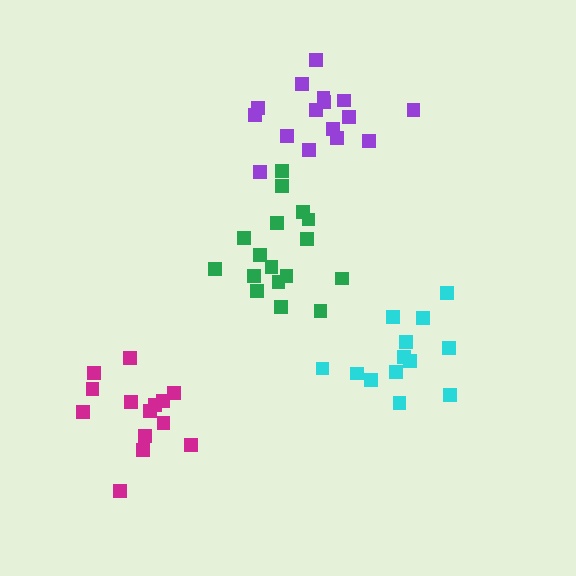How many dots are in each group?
Group 1: 14 dots, Group 2: 16 dots, Group 3: 13 dots, Group 4: 17 dots (60 total).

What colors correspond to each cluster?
The clusters are colored: magenta, purple, cyan, green.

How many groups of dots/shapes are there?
There are 4 groups.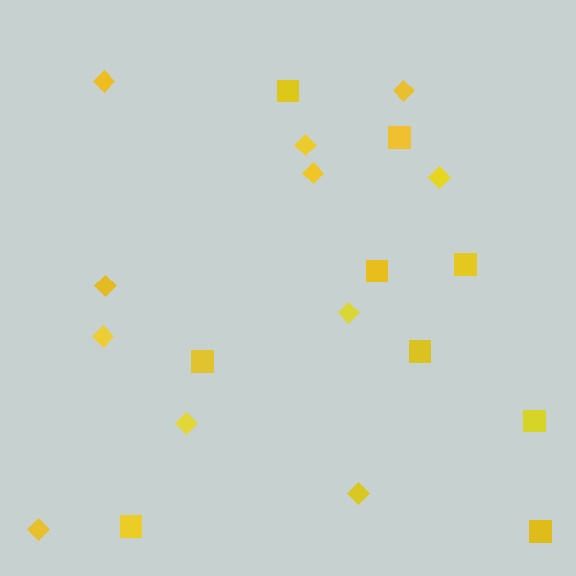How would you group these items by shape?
There are 2 groups: one group of diamonds (11) and one group of squares (9).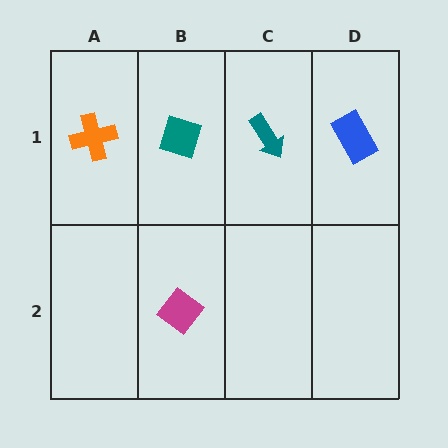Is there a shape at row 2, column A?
No, that cell is empty.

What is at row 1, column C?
A teal arrow.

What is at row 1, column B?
A teal diamond.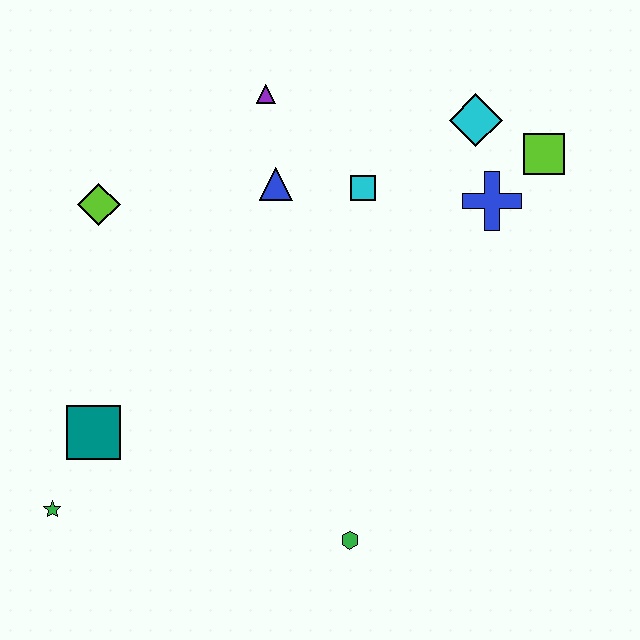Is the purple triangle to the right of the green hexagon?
No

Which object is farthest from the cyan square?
The green star is farthest from the cyan square.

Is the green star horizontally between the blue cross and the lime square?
No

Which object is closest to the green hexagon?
The teal square is closest to the green hexagon.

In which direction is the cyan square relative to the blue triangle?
The cyan square is to the right of the blue triangle.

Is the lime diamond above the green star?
Yes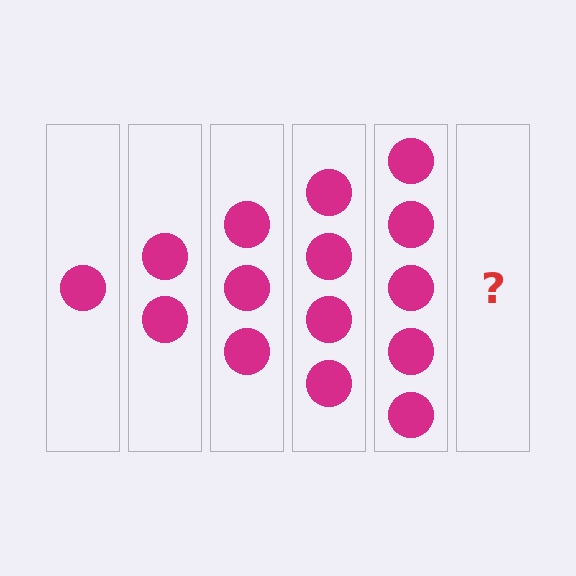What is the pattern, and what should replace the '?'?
The pattern is that each step adds one more circle. The '?' should be 6 circles.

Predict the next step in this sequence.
The next step is 6 circles.